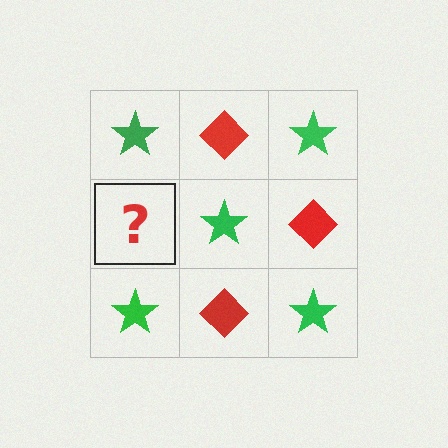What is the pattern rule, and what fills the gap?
The rule is that it alternates green star and red diamond in a checkerboard pattern. The gap should be filled with a red diamond.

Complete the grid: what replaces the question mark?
The question mark should be replaced with a red diamond.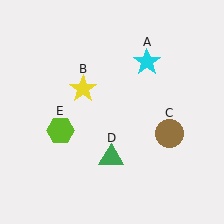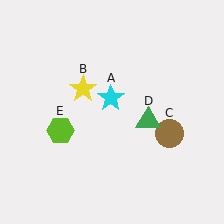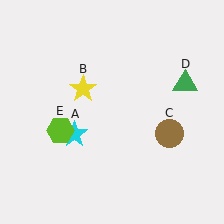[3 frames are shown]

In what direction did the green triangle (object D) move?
The green triangle (object D) moved up and to the right.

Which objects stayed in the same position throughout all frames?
Yellow star (object B) and brown circle (object C) and lime hexagon (object E) remained stationary.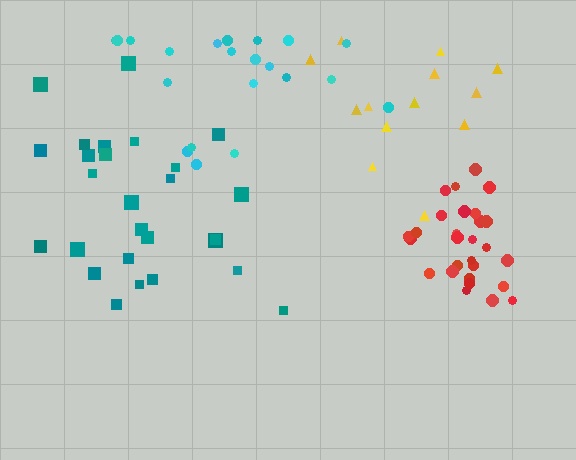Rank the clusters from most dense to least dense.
red, cyan, teal, yellow.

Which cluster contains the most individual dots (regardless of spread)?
Red (28).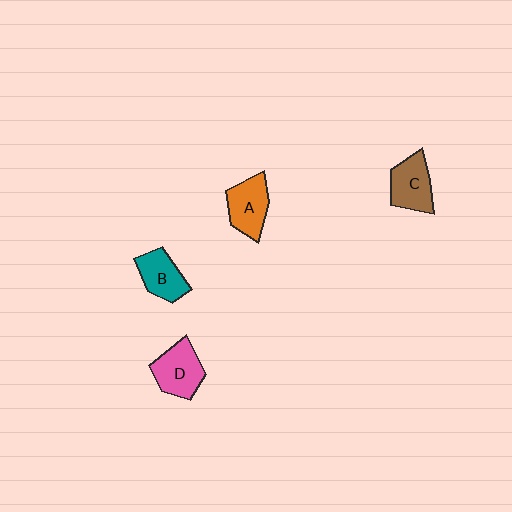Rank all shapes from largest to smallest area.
From largest to smallest: D (pink), A (orange), C (brown), B (teal).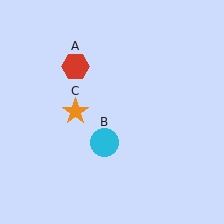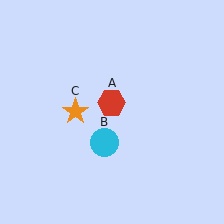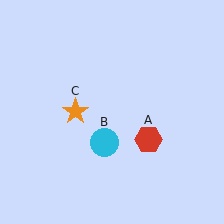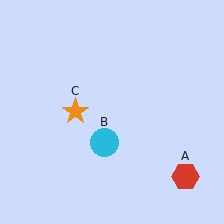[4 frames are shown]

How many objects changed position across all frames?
1 object changed position: red hexagon (object A).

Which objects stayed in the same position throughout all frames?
Cyan circle (object B) and orange star (object C) remained stationary.